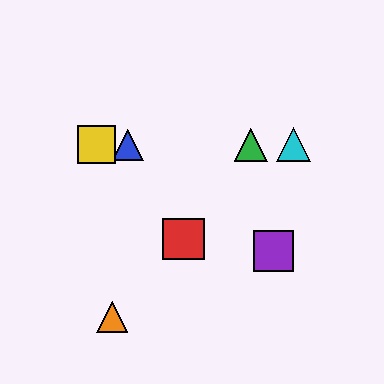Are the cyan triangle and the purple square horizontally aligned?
No, the cyan triangle is at y≈145 and the purple square is at y≈251.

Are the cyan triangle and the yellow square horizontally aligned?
Yes, both are at y≈145.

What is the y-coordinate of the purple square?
The purple square is at y≈251.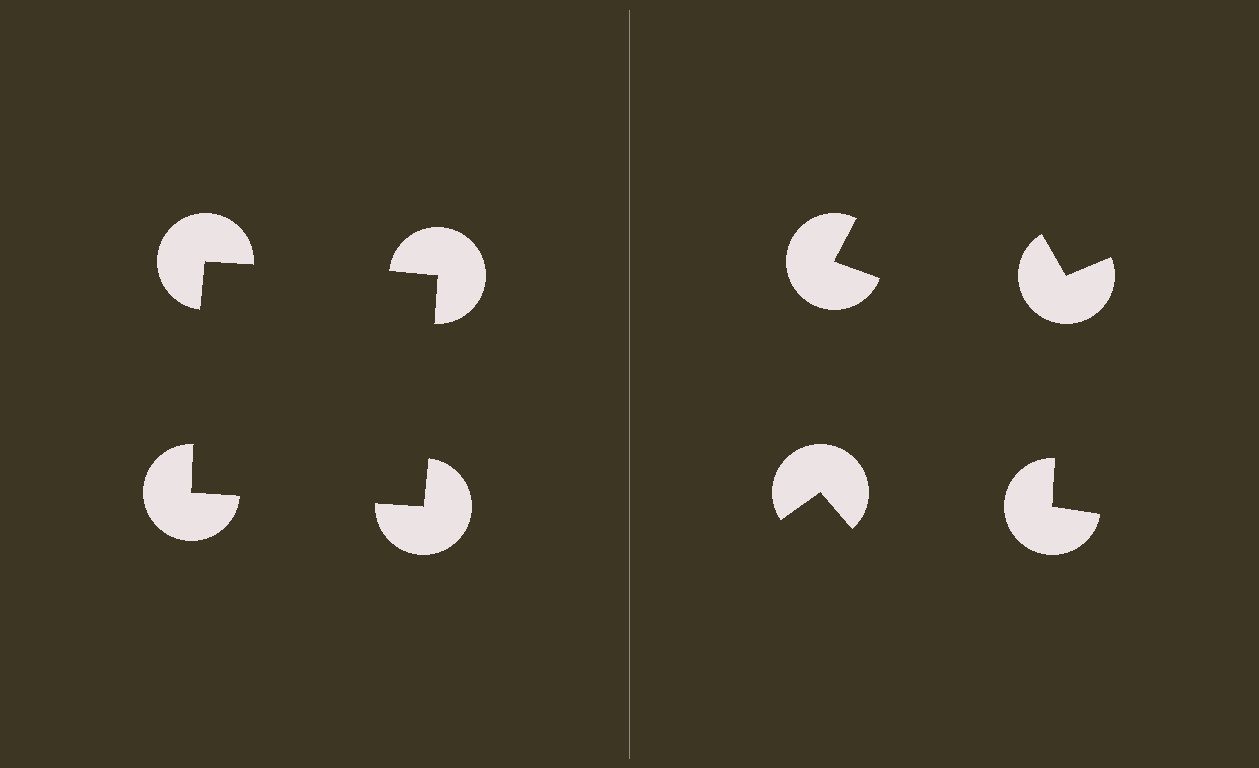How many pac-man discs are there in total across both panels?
8 — 4 on each side.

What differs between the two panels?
The pac-man discs are positioned identically on both sides; only the wedge orientations differ. On the left they align to a square; on the right they are misaligned.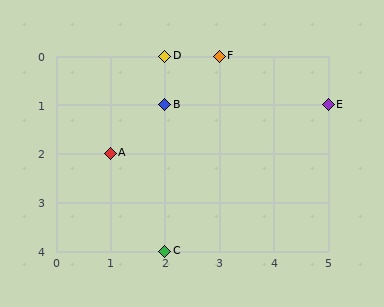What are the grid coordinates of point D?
Point D is at grid coordinates (2, 0).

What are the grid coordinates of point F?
Point F is at grid coordinates (3, 0).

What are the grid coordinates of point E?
Point E is at grid coordinates (5, 1).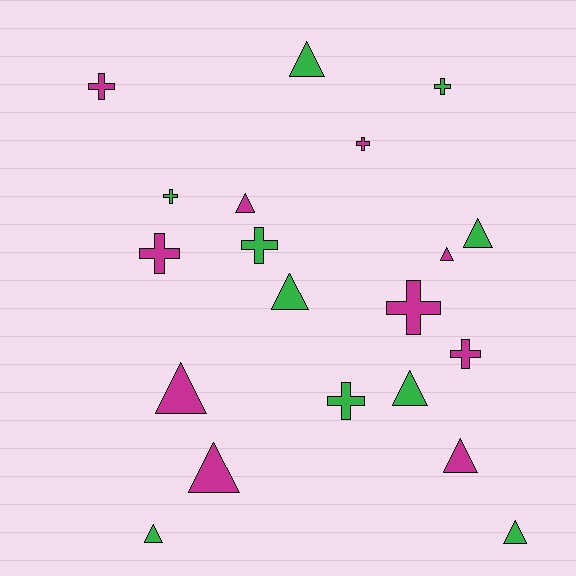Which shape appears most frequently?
Triangle, with 11 objects.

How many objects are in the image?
There are 20 objects.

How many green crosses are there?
There are 4 green crosses.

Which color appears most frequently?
Magenta, with 10 objects.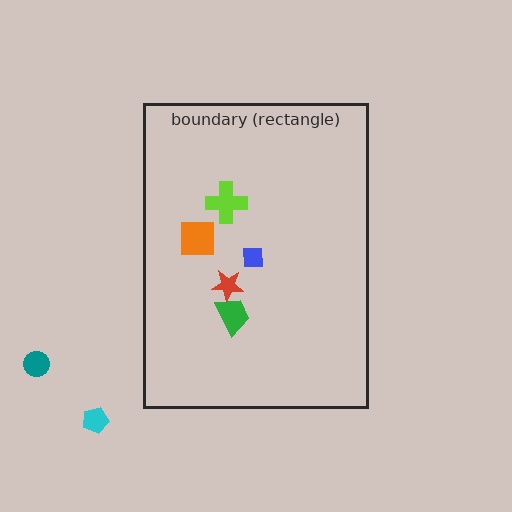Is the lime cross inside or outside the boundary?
Inside.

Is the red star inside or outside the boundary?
Inside.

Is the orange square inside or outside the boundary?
Inside.